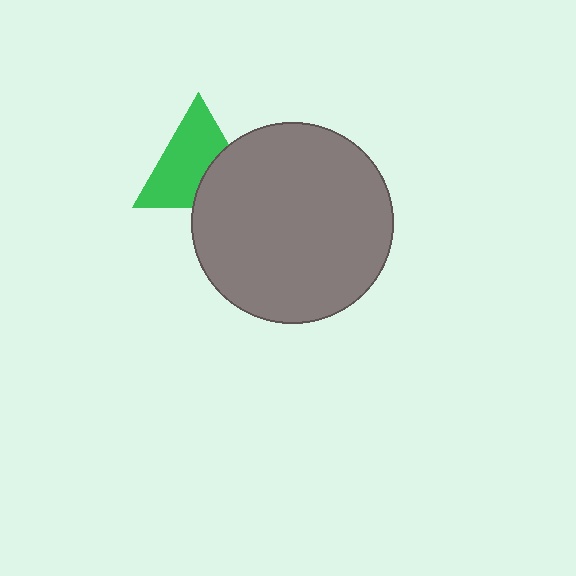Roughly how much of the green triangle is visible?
Most of it is visible (roughly 66%).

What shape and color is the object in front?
The object in front is a gray circle.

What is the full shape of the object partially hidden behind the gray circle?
The partially hidden object is a green triangle.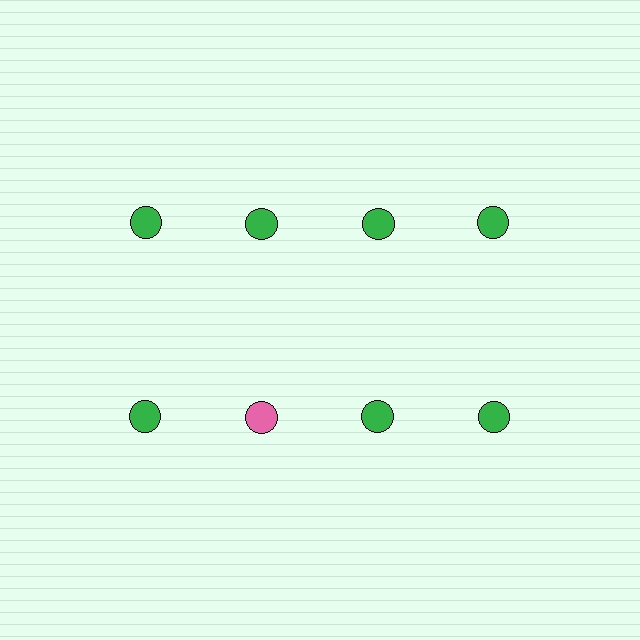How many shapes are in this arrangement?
There are 8 shapes arranged in a grid pattern.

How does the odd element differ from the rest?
It has a different color: pink instead of green.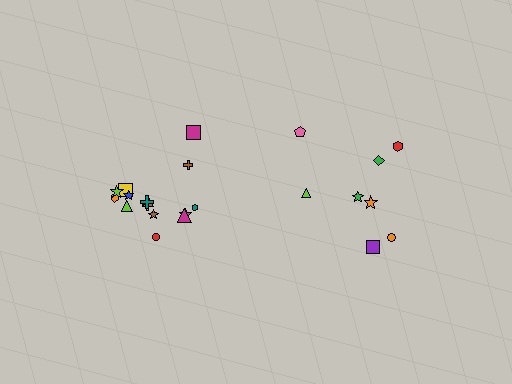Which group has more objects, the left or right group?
The left group.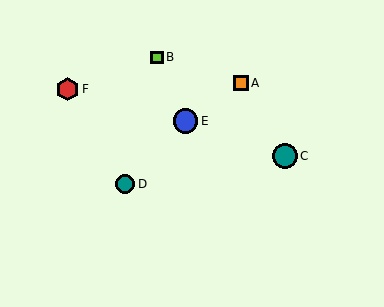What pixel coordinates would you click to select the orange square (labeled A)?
Click at (241, 83) to select the orange square A.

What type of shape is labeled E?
Shape E is a blue circle.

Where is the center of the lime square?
The center of the lime square is at (157, 57).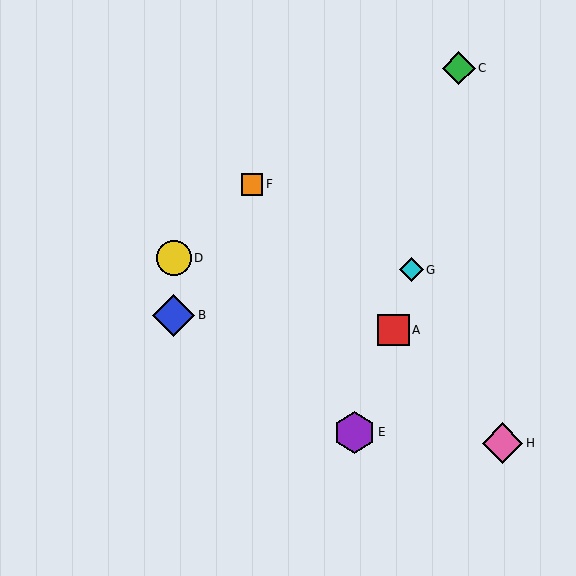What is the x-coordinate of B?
Object B is at x≈174.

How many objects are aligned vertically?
2 objects (B, D) are aligned vertically.